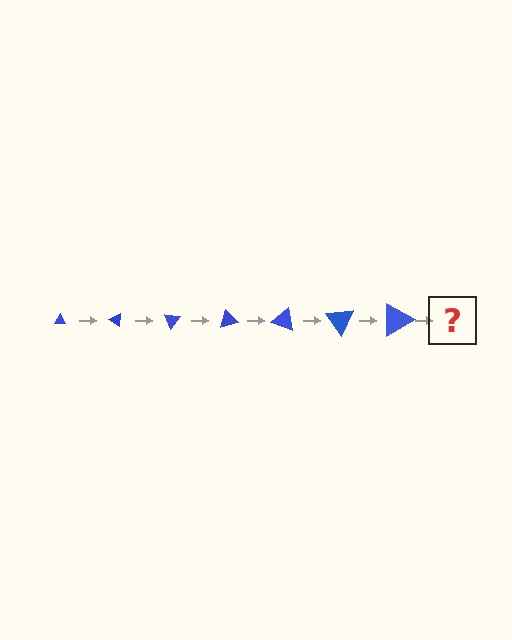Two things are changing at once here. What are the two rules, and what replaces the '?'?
The two rules are that the triangle grows larger each step and it rotates 35 degrees each step. The '?' should be a triangle, larger than the previous one and rotated 245 degrees from the start.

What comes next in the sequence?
The next element should be a triangle, larger than the previous one and rotated 245 degrees from the start.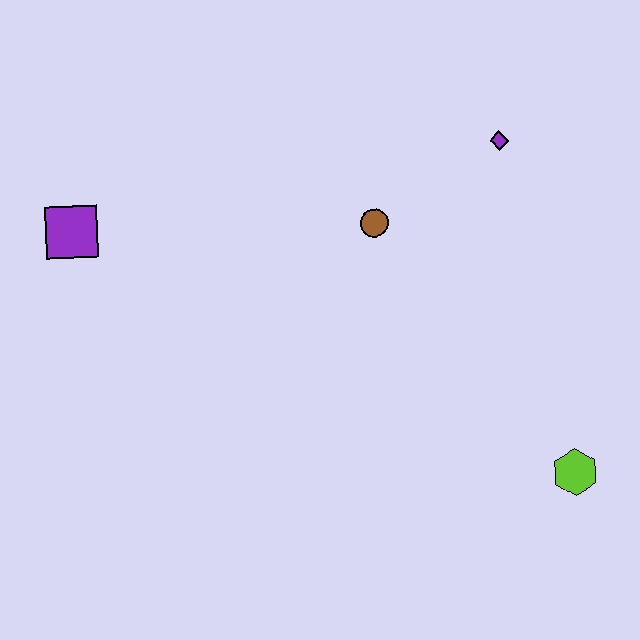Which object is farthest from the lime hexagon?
The purple square is farthest from the lime hexagon.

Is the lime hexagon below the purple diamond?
Yes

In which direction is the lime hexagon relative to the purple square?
The lime hexagon is to the right of the purple square.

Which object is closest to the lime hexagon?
The brown circle is closest to the lime hexagon.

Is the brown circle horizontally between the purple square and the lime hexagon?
Yes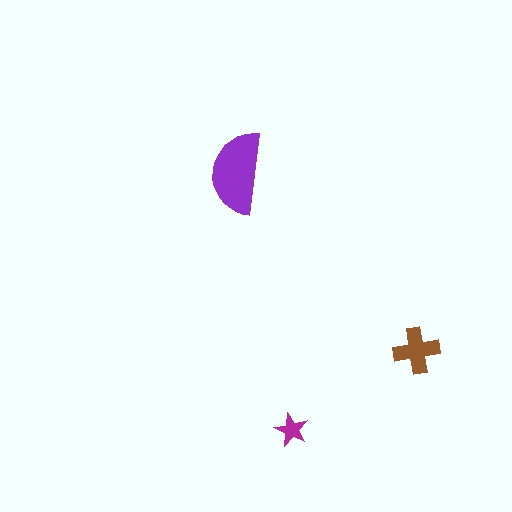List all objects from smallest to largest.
The magenta star, the brown cross, the purple semicircle.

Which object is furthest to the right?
The brown cross is rightmost.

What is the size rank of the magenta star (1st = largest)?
3rd.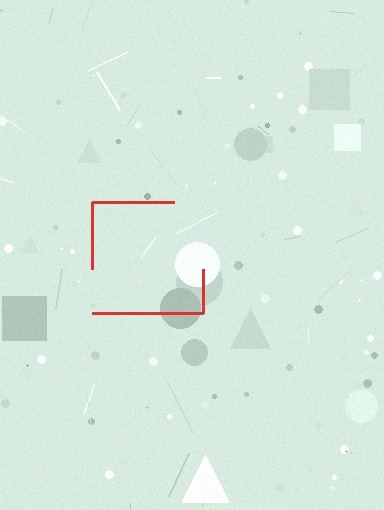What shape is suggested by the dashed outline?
The dashed outline suggests a square.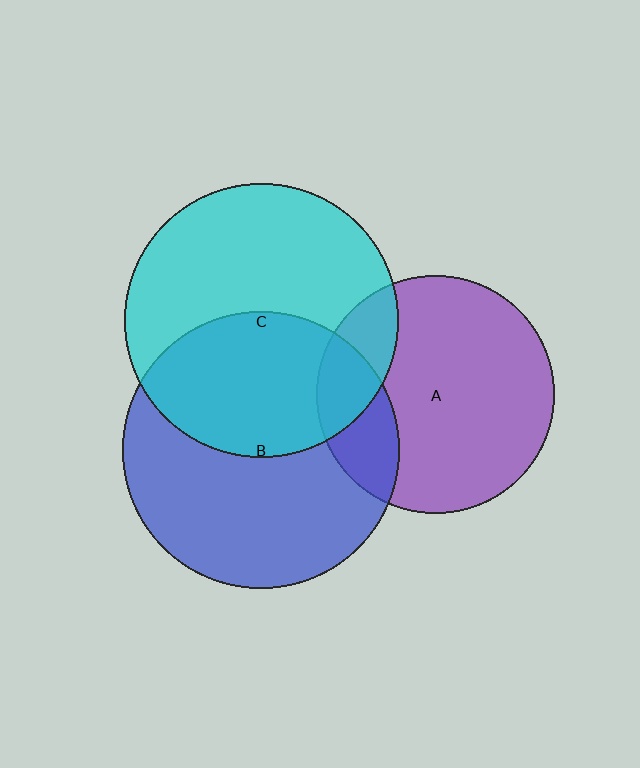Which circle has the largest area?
Circle B (blue).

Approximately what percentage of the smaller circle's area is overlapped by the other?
Approximately 45%.